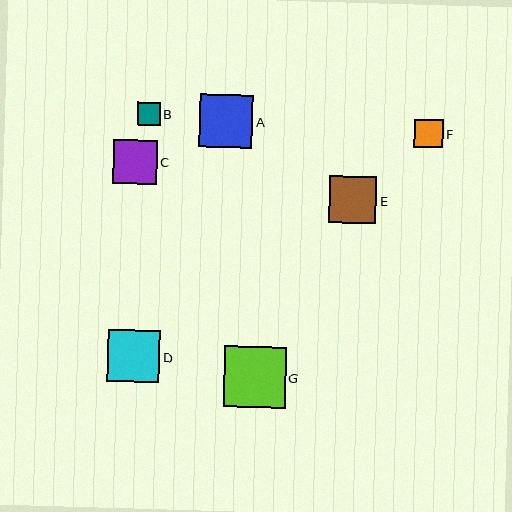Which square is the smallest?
Square B is the smallest with a size of approximately 23 pixels.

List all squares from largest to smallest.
From largest to smallest: G, A, D, E, C, F, B.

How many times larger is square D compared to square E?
Square D is approximately 1.1 times the size of square E.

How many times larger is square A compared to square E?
Square A is approximately 1.1 times the size of square E.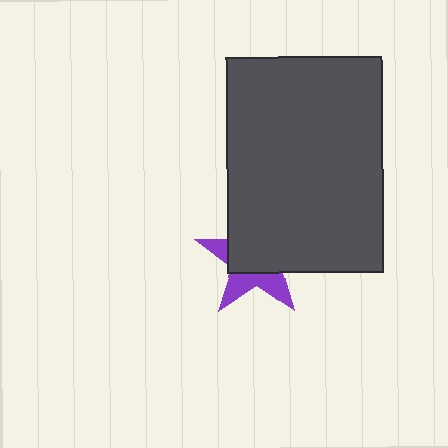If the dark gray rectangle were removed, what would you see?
You would see the complete purple star.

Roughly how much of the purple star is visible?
A small part of it is visible (roughly 39%).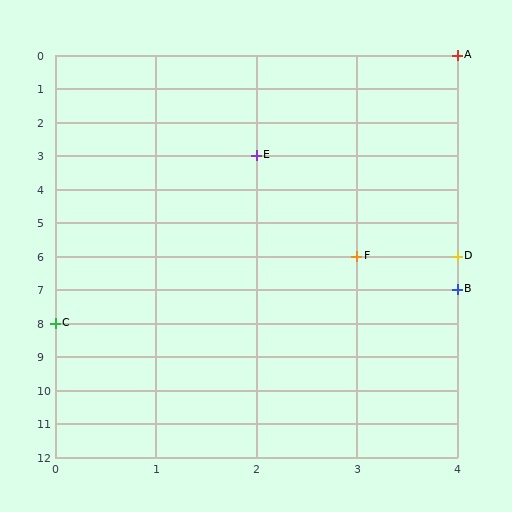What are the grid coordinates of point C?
Point C is at grid coordinates (0, 8).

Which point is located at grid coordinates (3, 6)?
Point F is at (3, 6).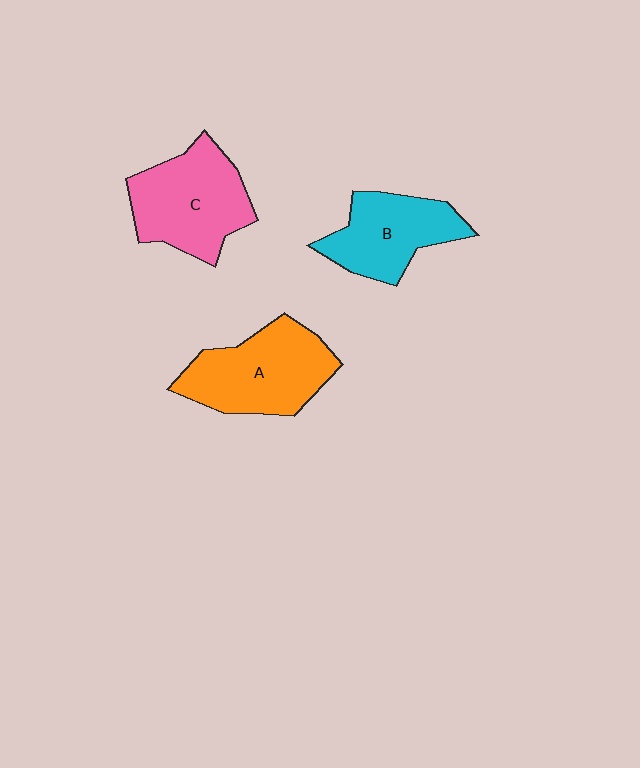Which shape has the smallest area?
Shape B (cyan).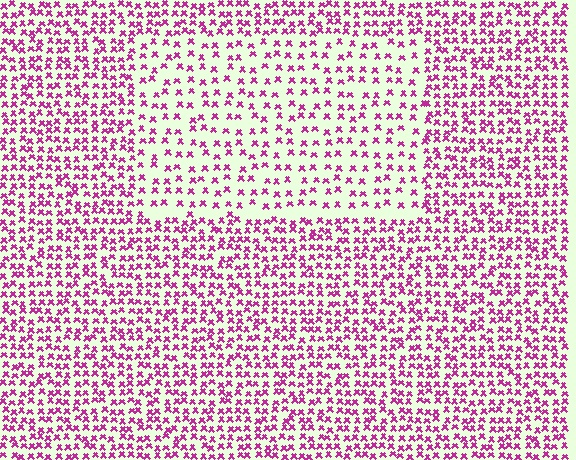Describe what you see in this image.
The image contains small magenta elements arranged at two different densities. A rectangle-shaped region is visible where the elements are less densely packed than the surrounding area.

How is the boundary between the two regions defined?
The boundary is defined by a change in element density (approximately 1.9x ratio). All elements are the same color, size, and shape.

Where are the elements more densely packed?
The elements are more densely packed outside the rectangle boundary.